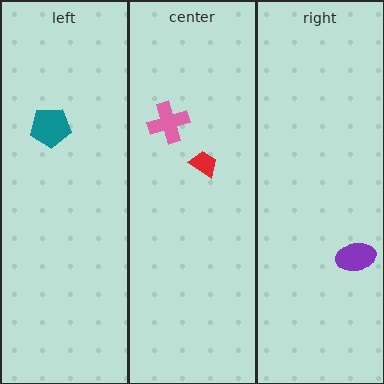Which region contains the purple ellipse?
The right region.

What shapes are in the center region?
The pink cross, the red trapezoid.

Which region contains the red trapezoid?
The center region.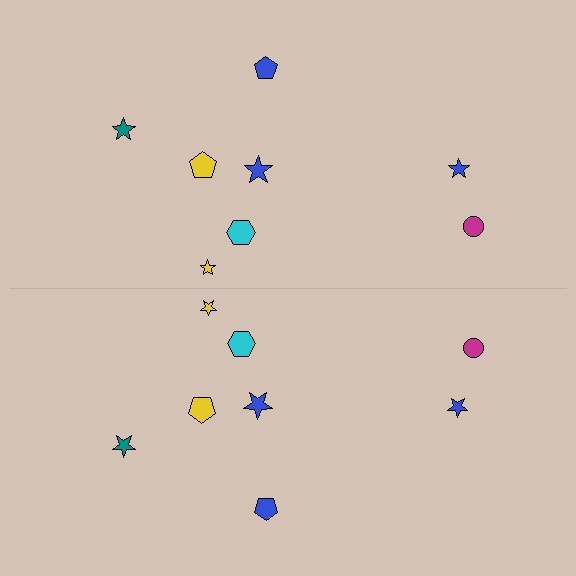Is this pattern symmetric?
Yes, this pattern has bilateral (reflection) symmetry.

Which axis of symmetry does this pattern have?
The pattern has a horizontal axis of symmetry running through the center of the image.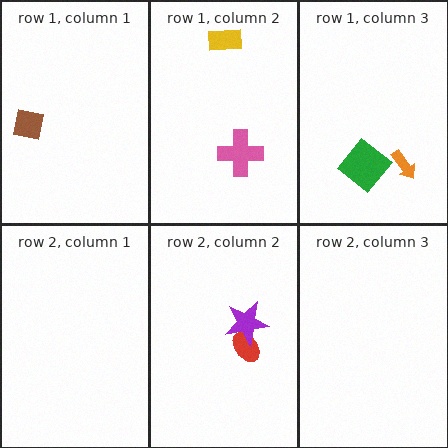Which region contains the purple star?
The row 2, column 2 region.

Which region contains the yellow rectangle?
The row 1, column 2 region.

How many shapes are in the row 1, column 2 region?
2.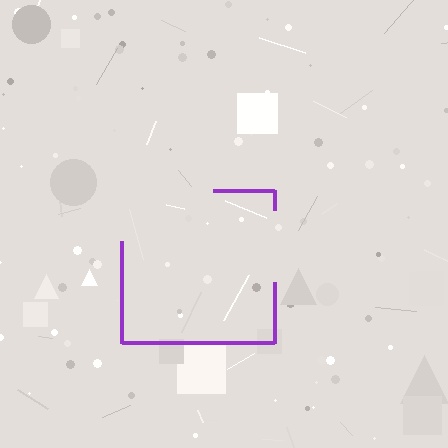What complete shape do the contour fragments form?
The contour fragments form a square.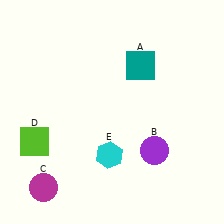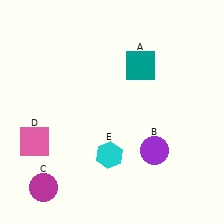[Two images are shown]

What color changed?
The square (D) changed from lime in Image 1 to pink in Image 2.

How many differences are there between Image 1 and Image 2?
There is 1 difference between the two images.